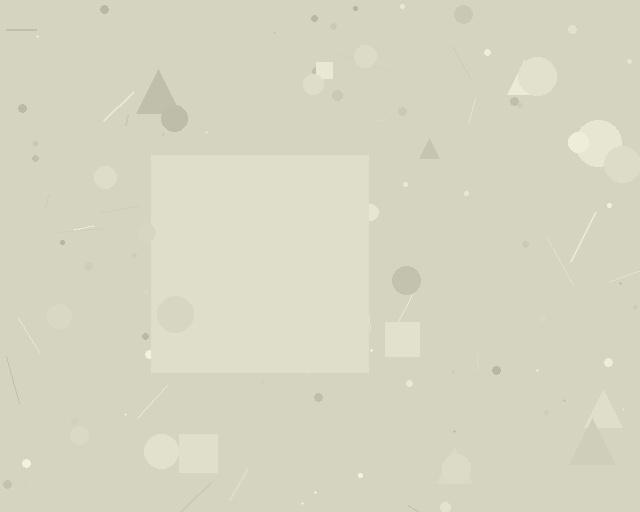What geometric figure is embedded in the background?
A square is embedded in the background.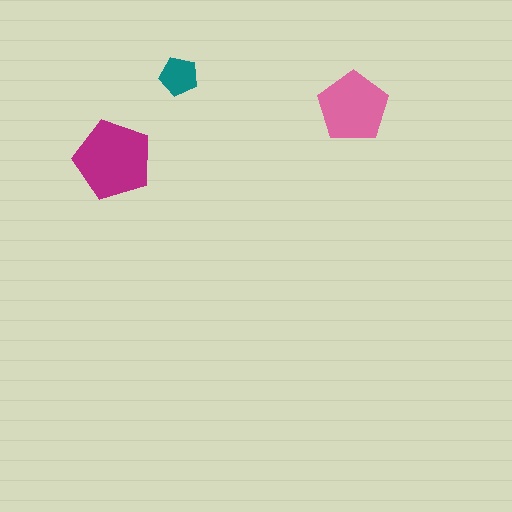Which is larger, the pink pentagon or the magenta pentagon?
The magenta one.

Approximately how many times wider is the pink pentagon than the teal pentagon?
About 2 times wider.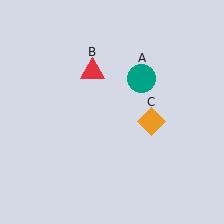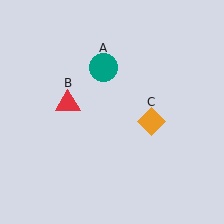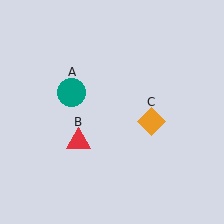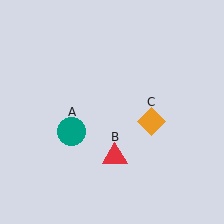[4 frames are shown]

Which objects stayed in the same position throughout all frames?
Orange diamond (object C) remained stationary.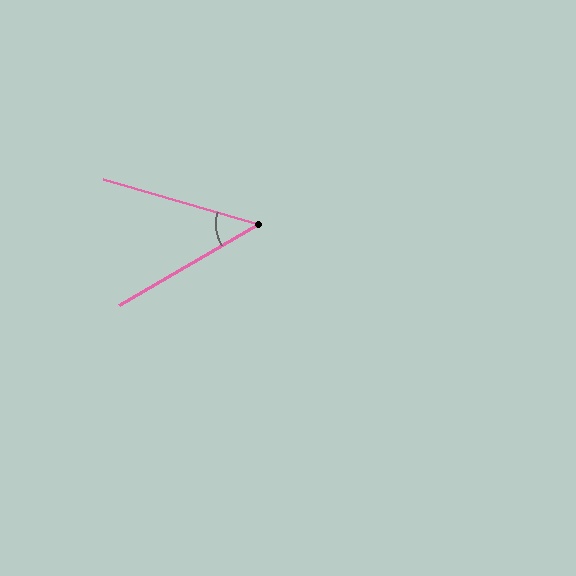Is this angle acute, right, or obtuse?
It is acute.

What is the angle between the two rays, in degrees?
Approximately 46 degrees.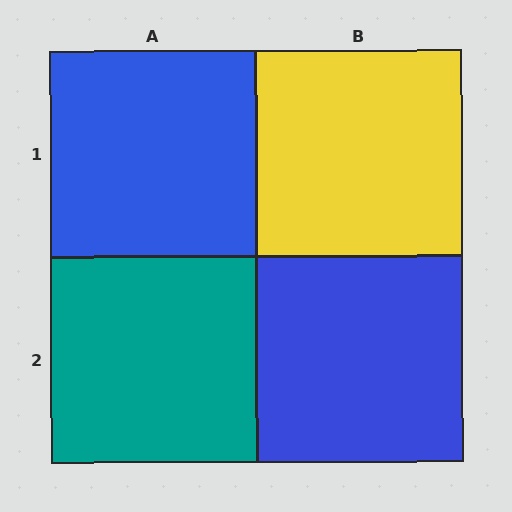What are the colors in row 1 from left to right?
Blue, yellow.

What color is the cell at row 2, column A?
Teal.